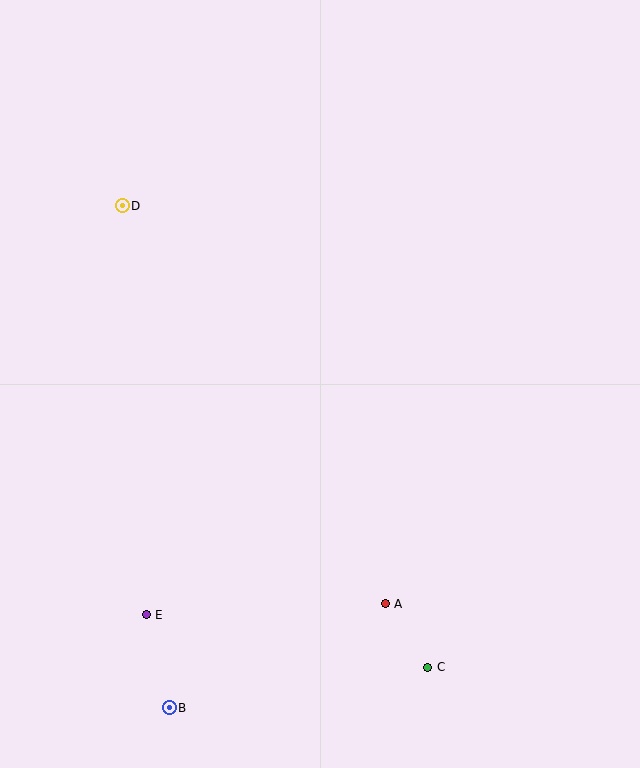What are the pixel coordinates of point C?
Point C is at (428, 667).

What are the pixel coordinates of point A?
Point A is at (385, 604).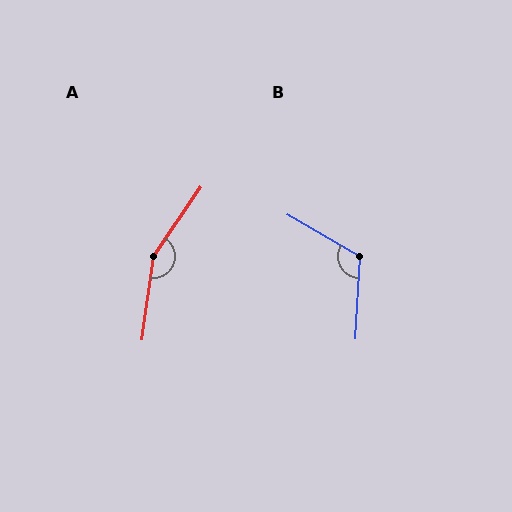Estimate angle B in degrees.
Approximately 117 degrees.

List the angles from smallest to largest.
B (117°), A (154°).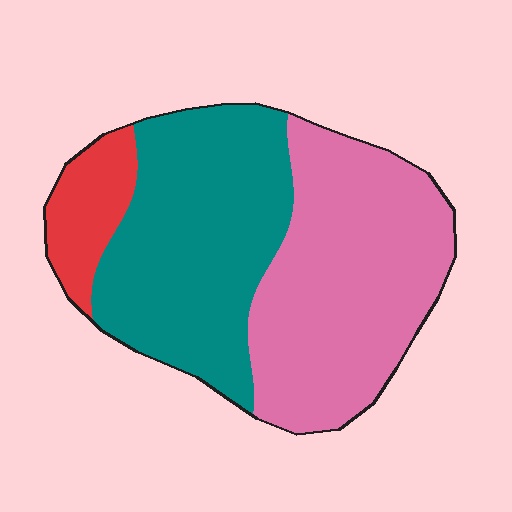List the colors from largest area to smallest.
From largest to smallest: pink, teal, red.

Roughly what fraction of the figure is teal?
Teal takes up about two fifths (2/5) of the figure.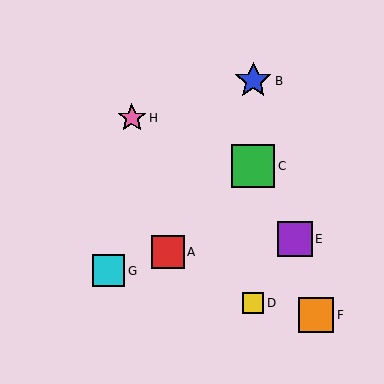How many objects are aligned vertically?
3 objects (B, C, D) are aligned vertically.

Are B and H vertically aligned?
No, B is at x≈253 and H is at x≈132.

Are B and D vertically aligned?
Yes, both are at x≈253.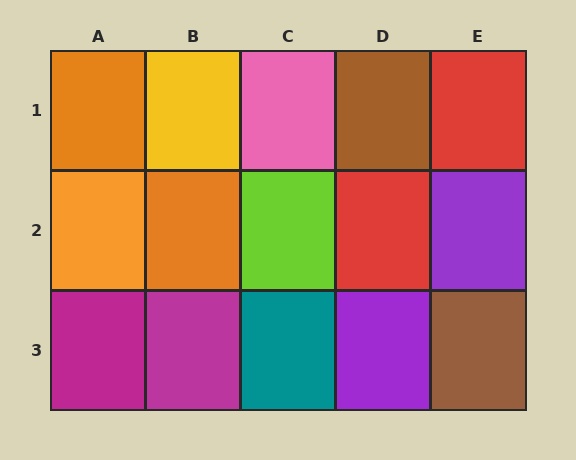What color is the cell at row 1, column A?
Orange.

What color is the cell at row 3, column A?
Magenta.